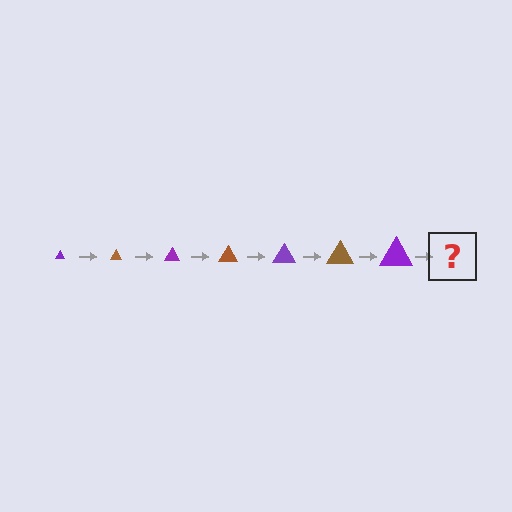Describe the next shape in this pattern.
It should be a brown triangle, larger than the previous one.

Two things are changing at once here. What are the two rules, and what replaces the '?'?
The two rules are that the triangle grows larger each step and the color cycles through purple and brown. The '?' should be a brown triangle, larger than the previous one.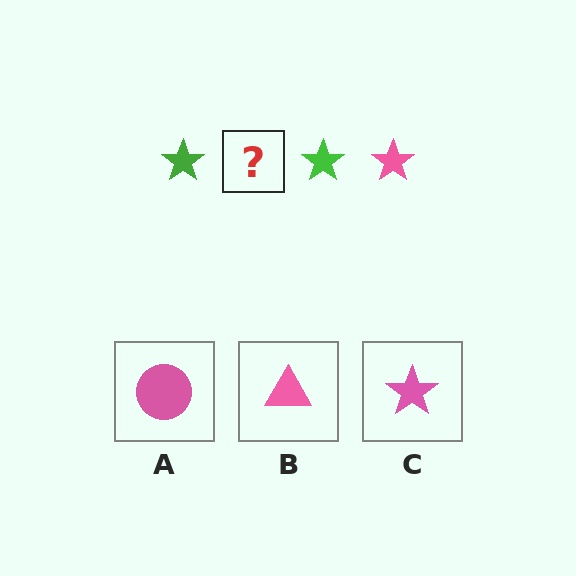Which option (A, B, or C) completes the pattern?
C.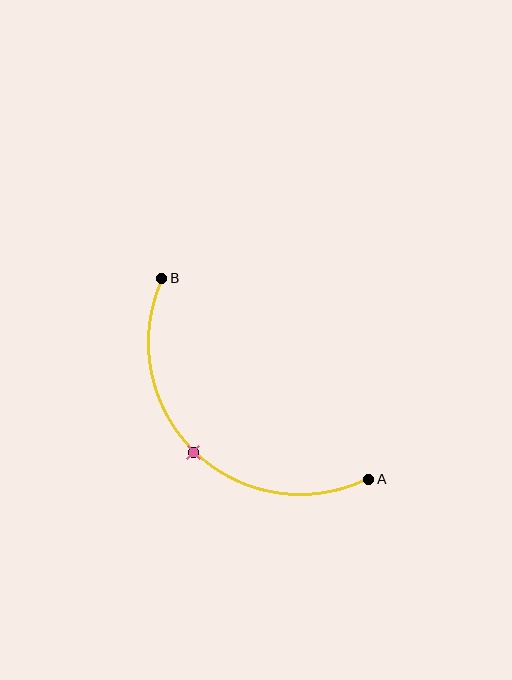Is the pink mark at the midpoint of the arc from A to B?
Yes. The pink mark lies on the arc at equal arc-length from both A and B — it is the arc midpoint.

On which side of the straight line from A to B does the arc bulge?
The arc bulges below and to the left of the straight line connecting A and B.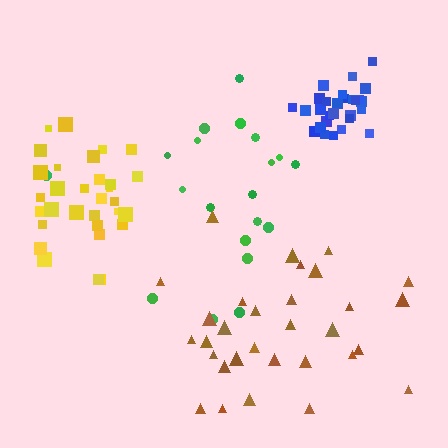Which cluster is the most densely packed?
Blue.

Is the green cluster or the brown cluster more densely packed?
Brown.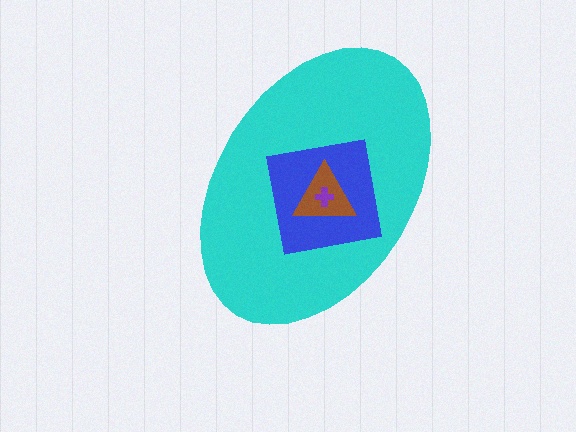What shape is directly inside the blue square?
The brown triangle.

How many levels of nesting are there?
4.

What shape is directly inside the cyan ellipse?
The blue square.